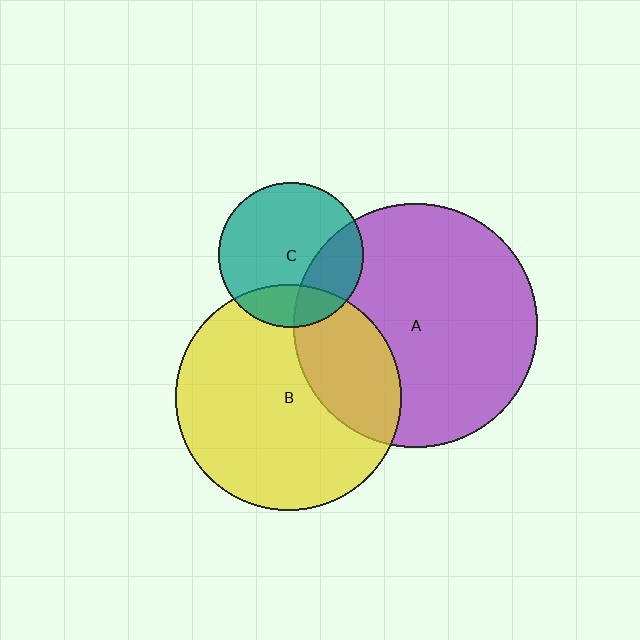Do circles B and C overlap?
Yes.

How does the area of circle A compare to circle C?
Approximately 2.9 times.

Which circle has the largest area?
Circle A (purple).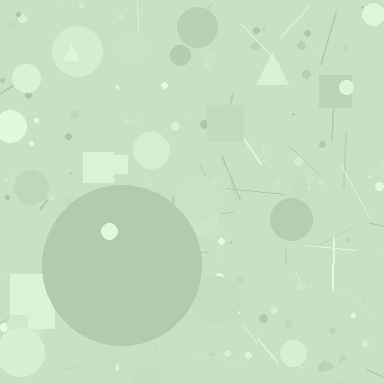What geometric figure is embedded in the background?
A circle is embedded in the background.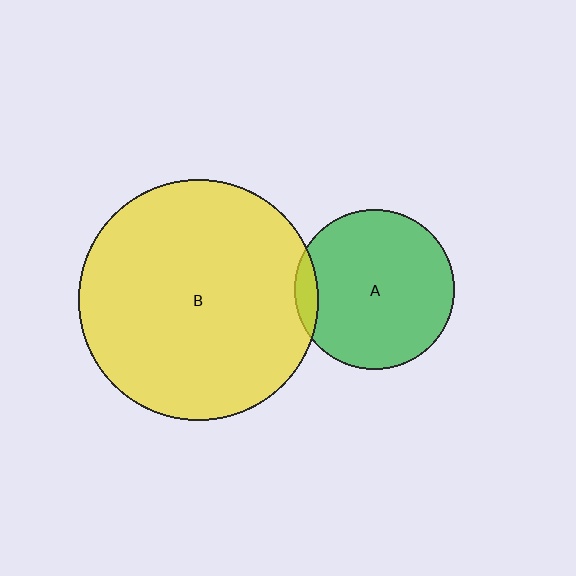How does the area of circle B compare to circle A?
Approximately 2.3 times.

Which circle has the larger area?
Circle B (yellow).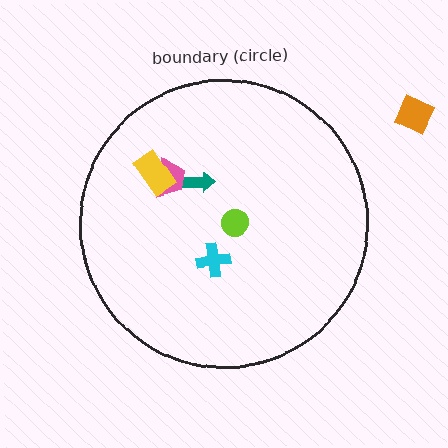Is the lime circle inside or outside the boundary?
Inside.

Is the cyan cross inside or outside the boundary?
Inside.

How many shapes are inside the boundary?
5 inside, 1 outside.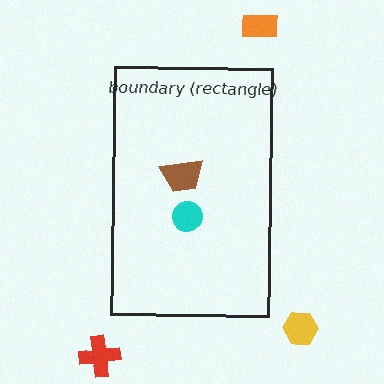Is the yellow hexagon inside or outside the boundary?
Outside.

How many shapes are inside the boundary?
2 inside, 3 outside.